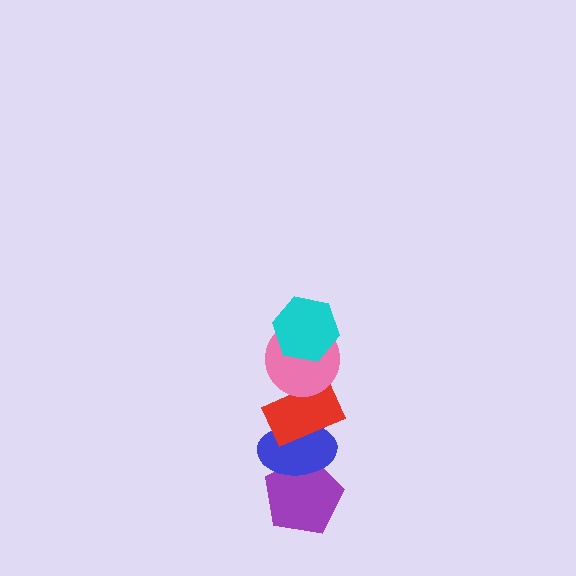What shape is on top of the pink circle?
The cyan hexagon is on top of the pink circle.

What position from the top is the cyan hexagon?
The cyan hexagon is 1st from the top.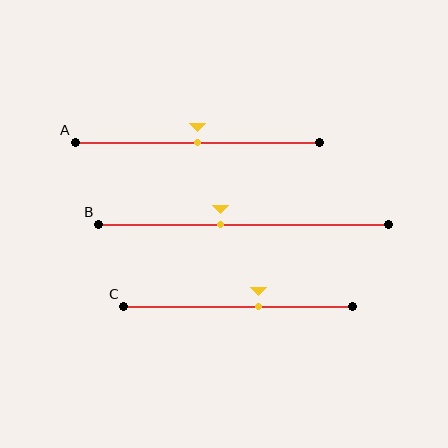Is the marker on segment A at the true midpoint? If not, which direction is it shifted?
Yes, the marker on segment A is at the true midpoint.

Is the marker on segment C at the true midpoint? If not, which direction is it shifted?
No, the marker on segment C is shifted to the right by about 9% of the segment length.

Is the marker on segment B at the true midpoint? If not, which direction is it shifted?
No, the marker on segment B is shifted to the left by about 8% of the segment length.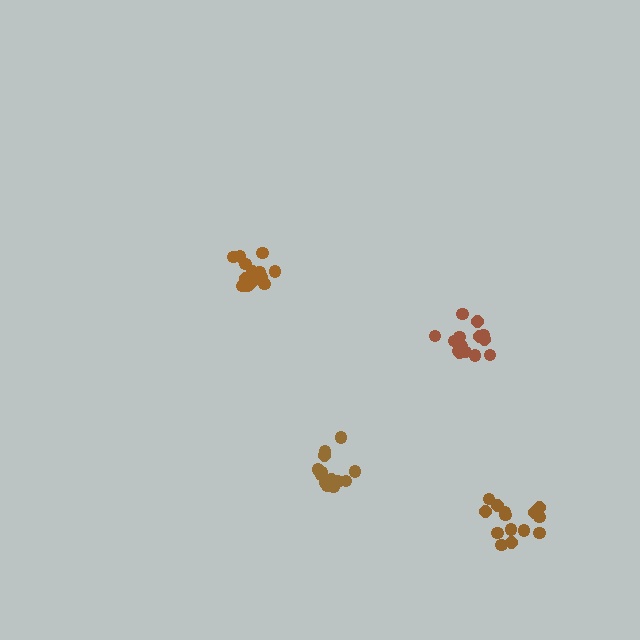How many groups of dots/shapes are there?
There are 4 groups.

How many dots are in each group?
Group 1: 14 dots, Group 2: 17 dots, Group 3: 14 dots, Group 4: 15 dots (60 total).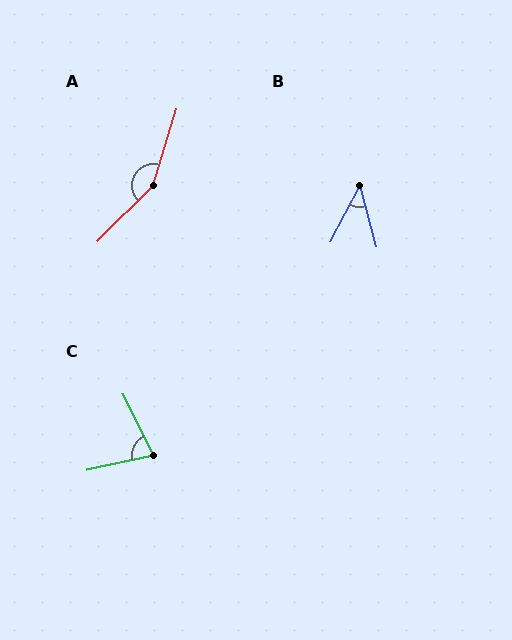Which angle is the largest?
A, at approximately 152 degrees.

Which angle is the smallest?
B, at approximately 43 degrees.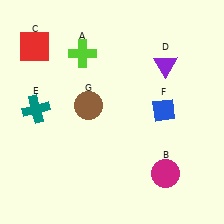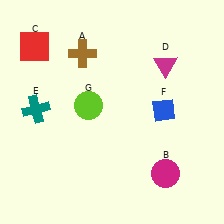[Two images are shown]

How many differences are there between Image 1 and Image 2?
There are 3 differences between the two images.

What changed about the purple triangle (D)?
In Image 1, D is purple. In Image 2, it changed to magenta.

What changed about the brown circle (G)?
In Image 1, G is brown. In Image 2, it changed to lime.